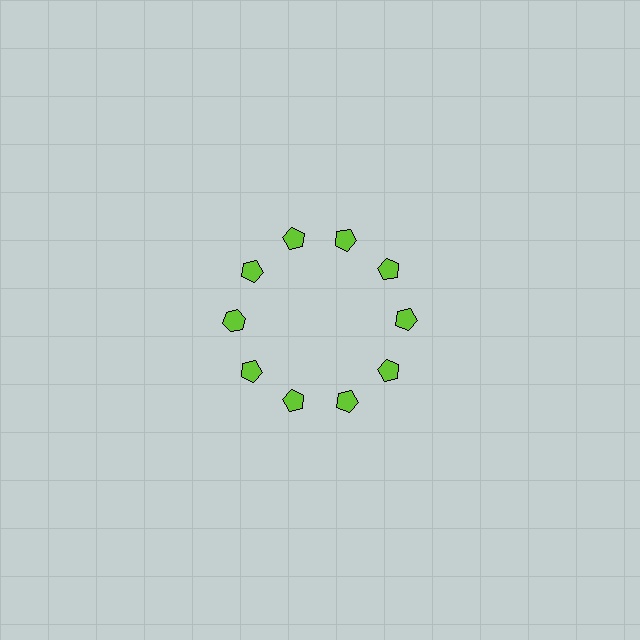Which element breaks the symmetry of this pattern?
The lime hexagon at roughly the 9 o'clock position breaks the symmetry. All other shapes are lime pentagons.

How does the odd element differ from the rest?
It has a different shape: hexagon instead of pentagon.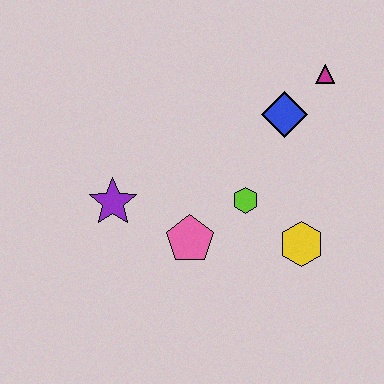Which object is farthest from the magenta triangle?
The purple star is farthest from the magenta triangle.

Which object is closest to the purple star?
The pink pentagon is closest to the purple star.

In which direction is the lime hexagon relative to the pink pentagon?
The lime hexagon is to the right of the pink pentagon.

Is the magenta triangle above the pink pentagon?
Yes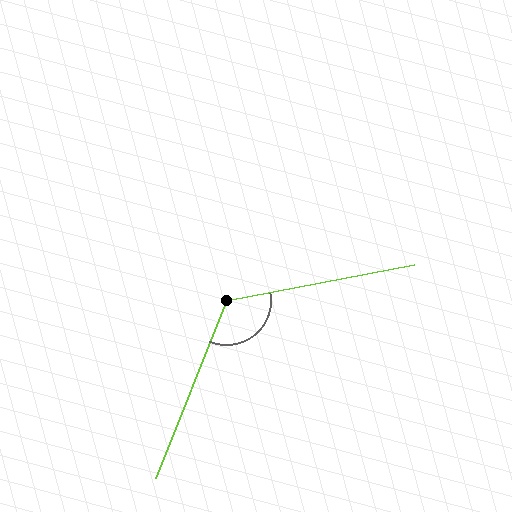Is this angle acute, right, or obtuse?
It is obtuse.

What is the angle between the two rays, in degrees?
Approximately 123 degrees.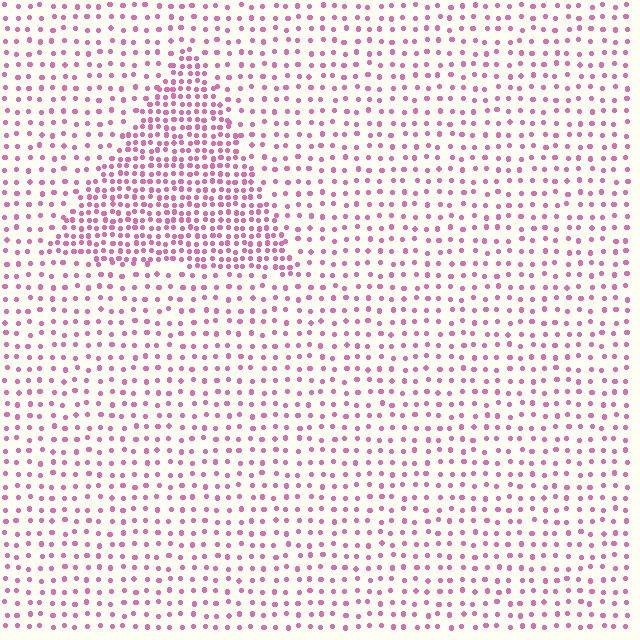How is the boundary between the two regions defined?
The boundary is defined by a change in element density (approximately 2.3x ratio). All elements are the same color, size, and shape.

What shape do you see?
I see a triangle.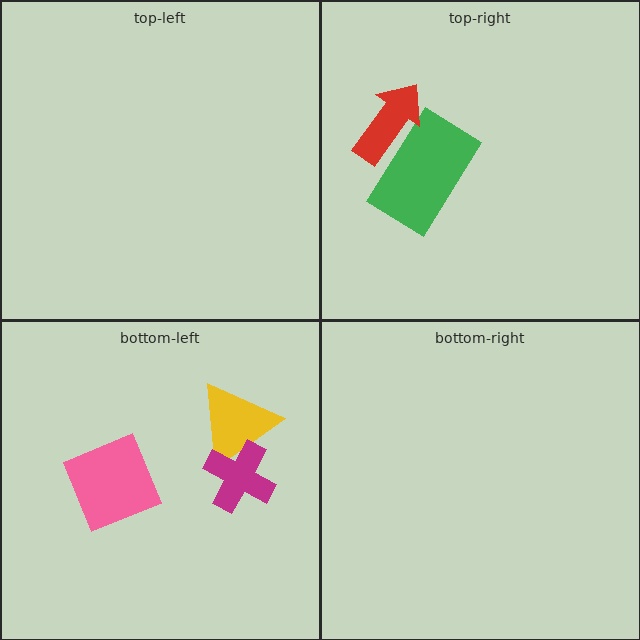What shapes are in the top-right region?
The green rectangle, the red arrow.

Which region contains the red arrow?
The top-right region.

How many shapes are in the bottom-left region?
3.